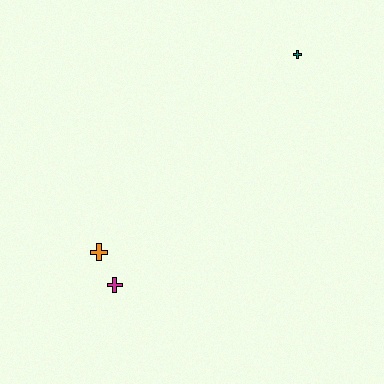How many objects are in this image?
There are 3 objects.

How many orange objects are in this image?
There is 1 orange object.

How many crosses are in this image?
There are 3 crosses.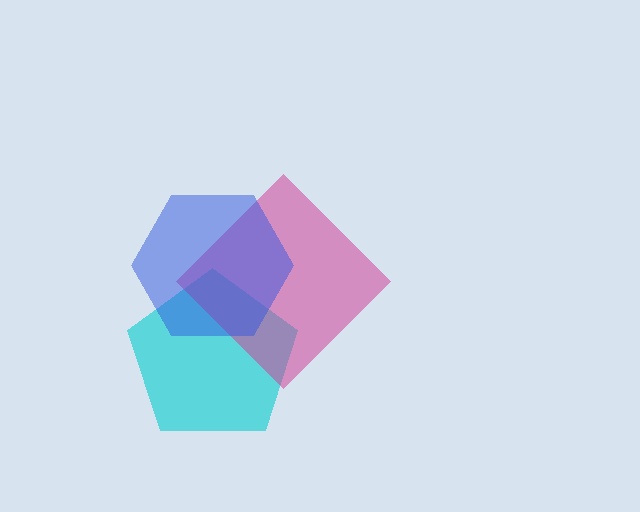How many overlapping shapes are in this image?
There are 3 overlapping shapes in the image.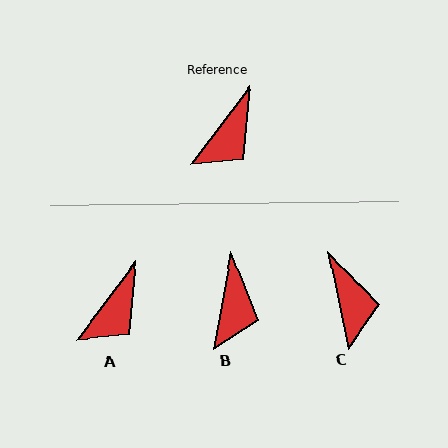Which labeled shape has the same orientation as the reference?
A.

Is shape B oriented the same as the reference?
No, it is off by about 27 degrees.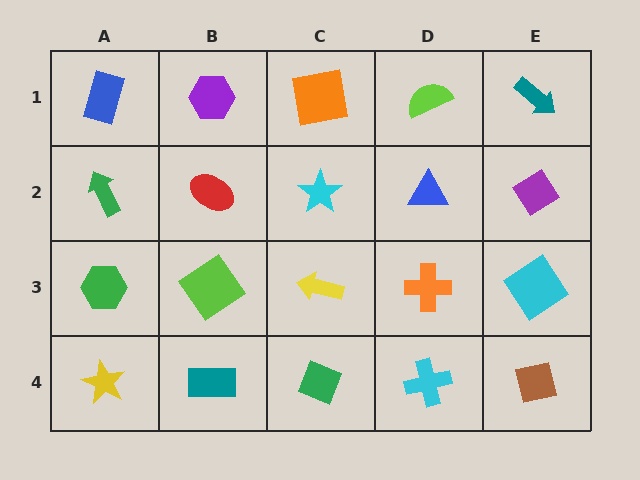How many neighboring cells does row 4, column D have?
3.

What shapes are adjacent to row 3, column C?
A cyan star (row 2, column C), a green diamond (row 4, column C), a lime diamond (row 3, column B), an orange cross (row 3, column D).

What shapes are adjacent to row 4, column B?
A lime diamond (row 3, column B), a yellow star (row 4, column A), a green diamond (row 4, column C).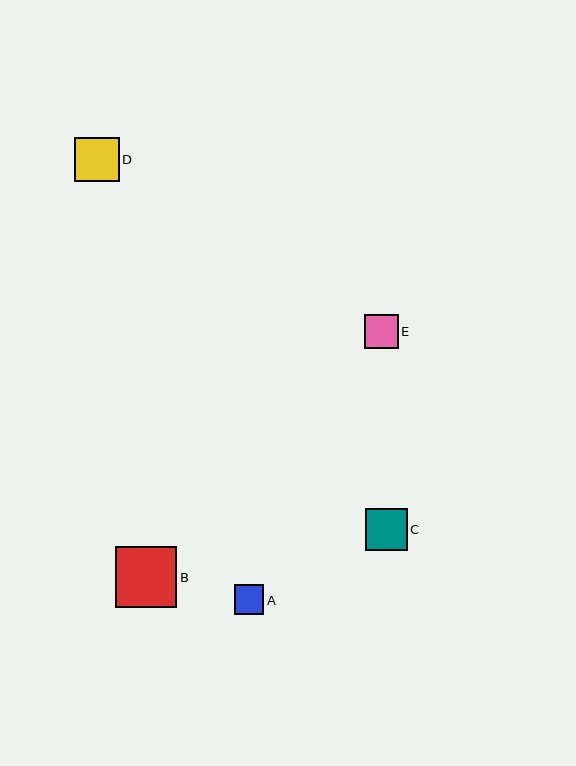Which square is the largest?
Square B is the largest with a size of approximately 61 pixels.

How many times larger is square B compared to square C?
Square B is approximately 1.4 times the size of square C.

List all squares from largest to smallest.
From largest to smallest: B, D, C, E, A.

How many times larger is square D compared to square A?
Square D is approximately 1.5 times the size of square A.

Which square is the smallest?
Square A is the smallest with a size of approximately 30 pixels.